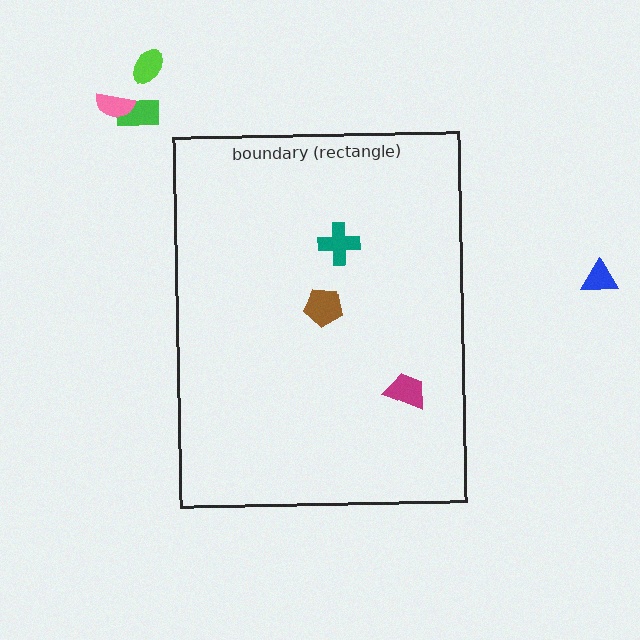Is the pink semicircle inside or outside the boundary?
Outside.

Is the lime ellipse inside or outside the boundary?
Outside.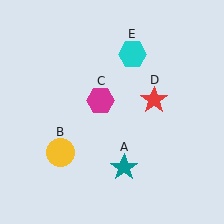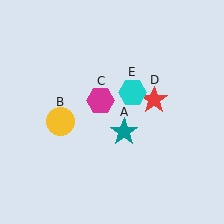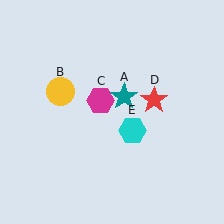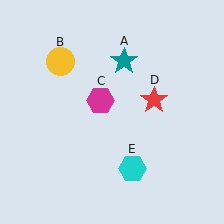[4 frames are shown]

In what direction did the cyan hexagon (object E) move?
The cyan hexagon (object E) moved down.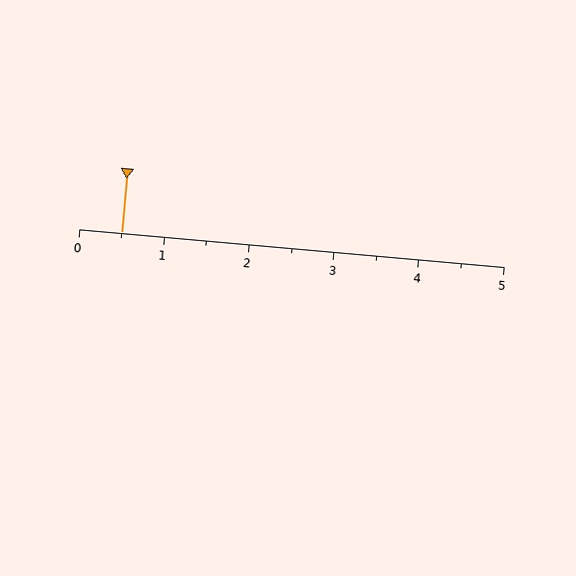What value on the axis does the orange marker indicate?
The marker indicates approximately 0.5.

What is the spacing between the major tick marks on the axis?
The major ticks are spaced 1 apart.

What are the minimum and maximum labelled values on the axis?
The axis runs from 0 to 5.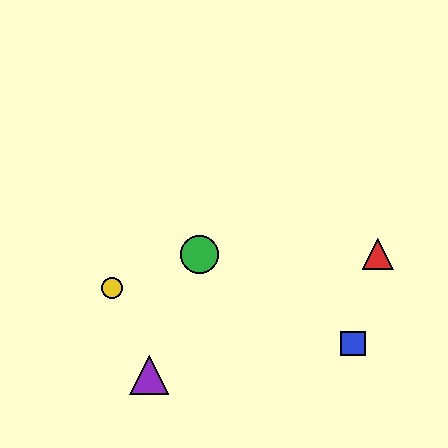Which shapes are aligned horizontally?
The red triangle, the green circle are aligned horizontally.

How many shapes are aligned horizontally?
2 shapes (the red triangle, the green circle) are aligned horizontally.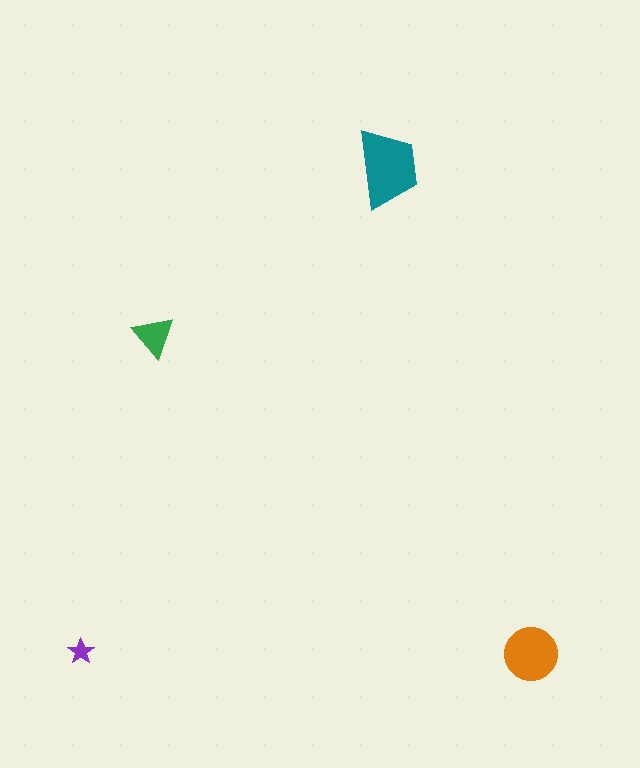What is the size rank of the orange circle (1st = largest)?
2nd.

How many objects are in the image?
There are 4 objects in the image.